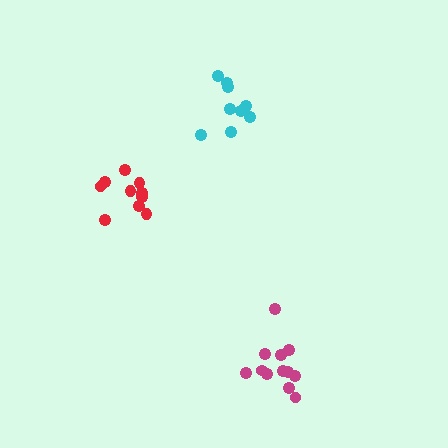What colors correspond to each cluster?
The clusters are colored: magenta, cyan, red.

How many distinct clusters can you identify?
There are 3 distinct clusters.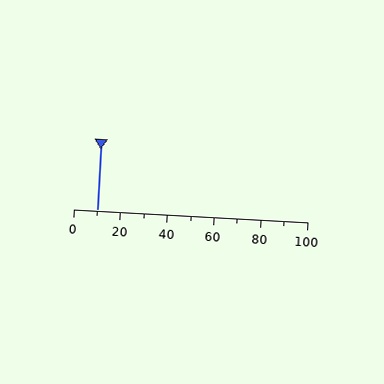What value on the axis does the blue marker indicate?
The marker indicates approximately 10.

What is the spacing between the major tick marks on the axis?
The major ticks are spaced 20 apart.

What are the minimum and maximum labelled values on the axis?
The axis runs from 0 to 100.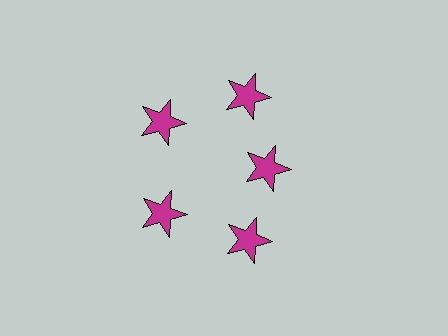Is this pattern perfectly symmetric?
No. The 5 magenta stars are arranged in a ring, but one element near the 3 o'clock position is pulled inward toward the center, breaking the 5-fold rotational symmetry.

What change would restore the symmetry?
The symmetry would be restored by moving it outward, back onto the ring so that all 5 stars sit at equal angles and equal distance from the center.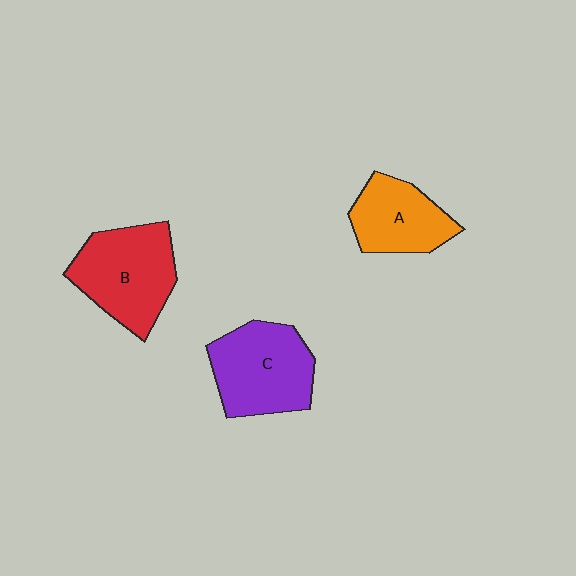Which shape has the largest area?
Shape B (red).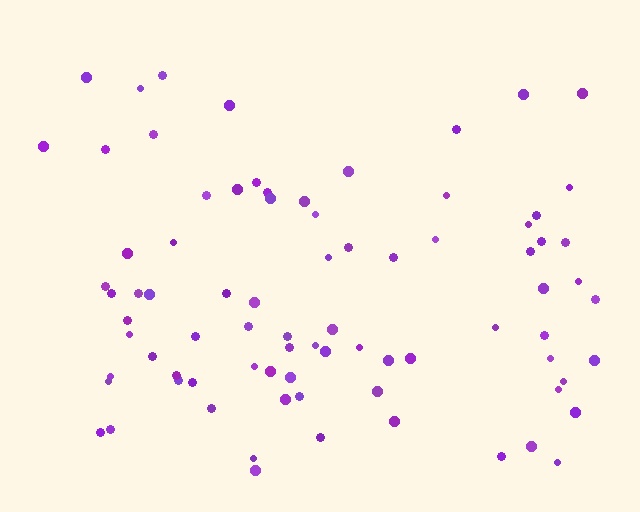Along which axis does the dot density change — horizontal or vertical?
Vertical.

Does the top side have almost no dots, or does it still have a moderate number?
Still a moderate number, just noticeably fewer than the bottom.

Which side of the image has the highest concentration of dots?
The bottom.